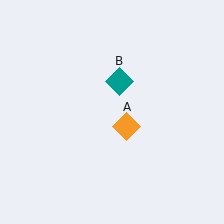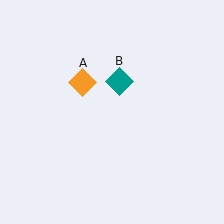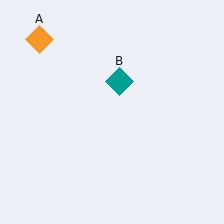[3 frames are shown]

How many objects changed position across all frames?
1 object changed position: orange diamond (object A).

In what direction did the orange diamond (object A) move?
The orange diamond (object A) moved up and to the left.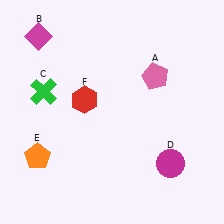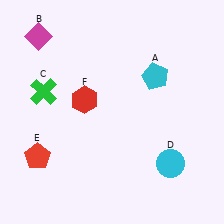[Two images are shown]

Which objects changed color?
A changed from pink to cyan. D changed from magenta to cyan. E changed from orange to red.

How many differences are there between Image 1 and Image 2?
There are 3 differences between the two images.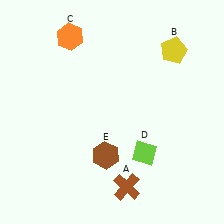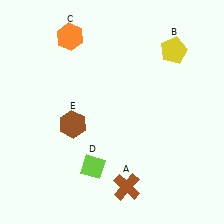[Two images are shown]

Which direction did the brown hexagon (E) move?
The brown hexagon (E) moved left.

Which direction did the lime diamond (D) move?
The lime diamond (D) moved left.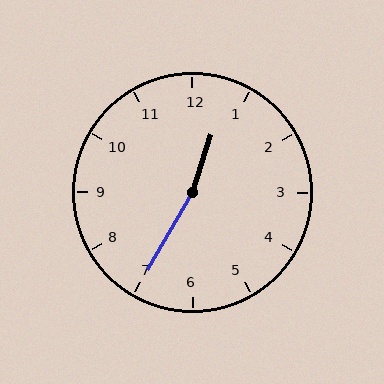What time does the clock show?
12:35.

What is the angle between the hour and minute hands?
Approximately 168 degrees.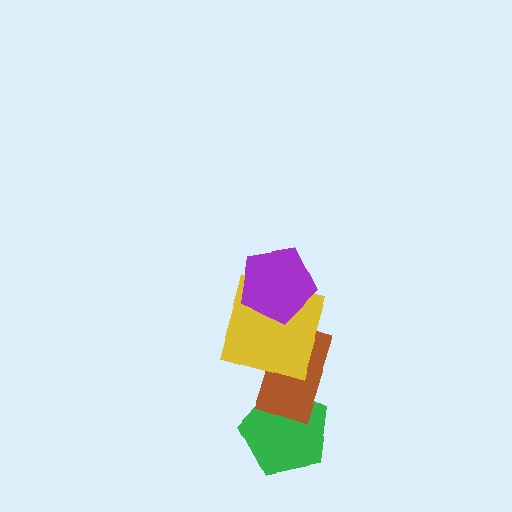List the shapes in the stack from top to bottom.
From top to bottom: the purple pentagon, the yellow square, the brown rectangle, the green pentagon.